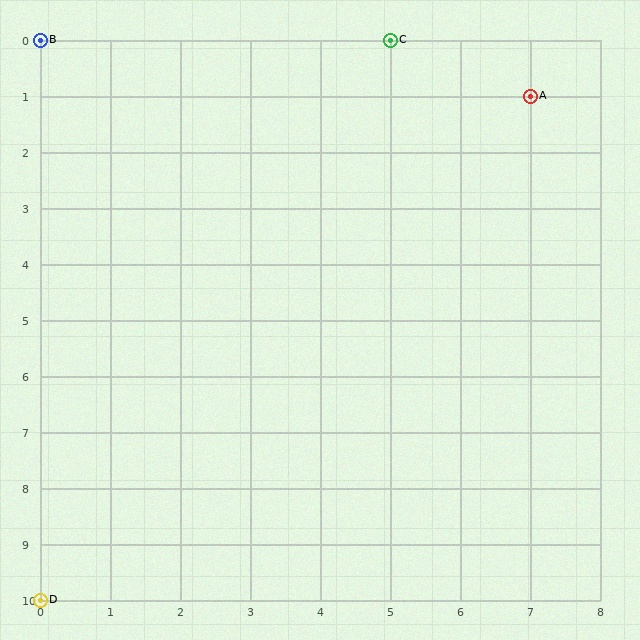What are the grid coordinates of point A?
Point A is at grid coordinates (7, 1).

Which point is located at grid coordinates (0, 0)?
Point B is at (0, 0).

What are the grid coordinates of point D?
Point D is at grid coordinates (0, 10).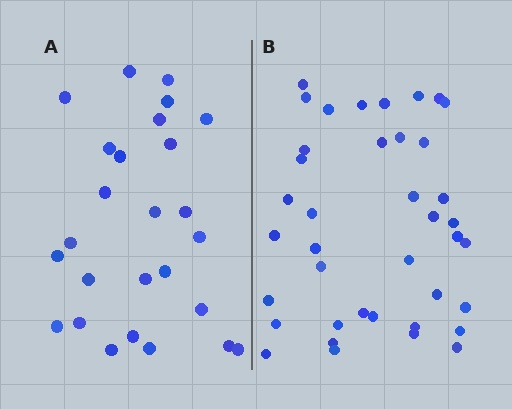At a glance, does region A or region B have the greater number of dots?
Region B (the right region) has more dots.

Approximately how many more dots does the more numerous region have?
Region B has approximately 15 more dots than region A.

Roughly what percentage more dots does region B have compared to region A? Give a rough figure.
About 50% more.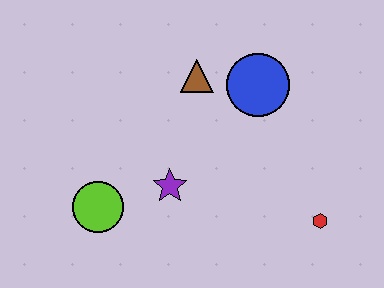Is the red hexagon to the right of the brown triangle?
Yes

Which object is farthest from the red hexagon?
The lime circle is farthest from the red hexagon.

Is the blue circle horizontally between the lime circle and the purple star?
No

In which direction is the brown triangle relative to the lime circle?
The brown triangle is above the lime circle.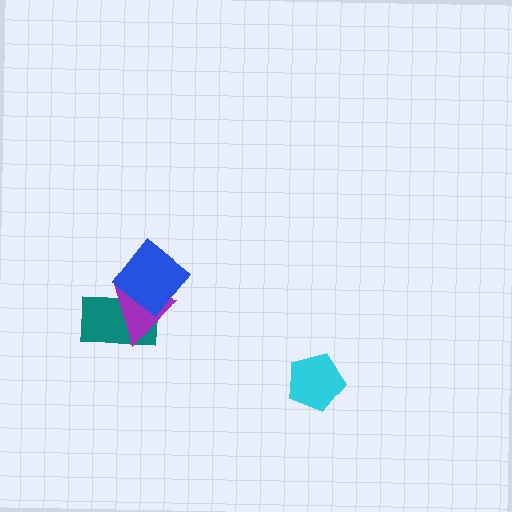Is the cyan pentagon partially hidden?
No, no other shape covers it.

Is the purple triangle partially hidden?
Yes, it is partially covered by another shape.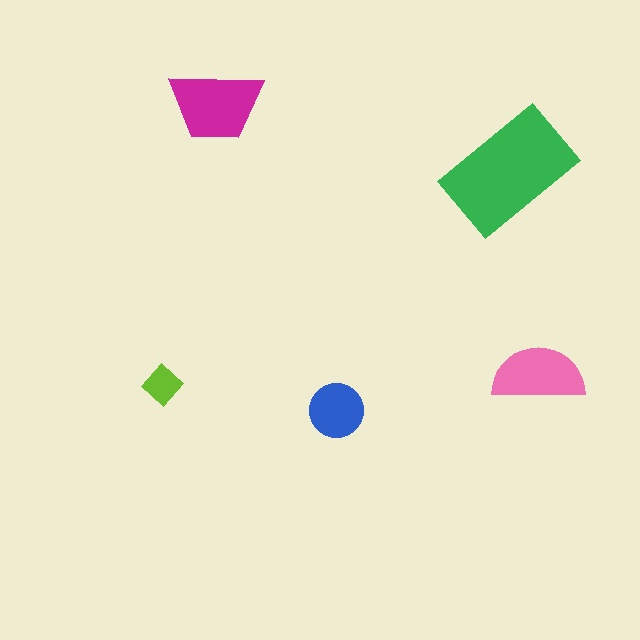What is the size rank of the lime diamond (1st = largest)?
5th.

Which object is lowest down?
The blue circle is bottommost.